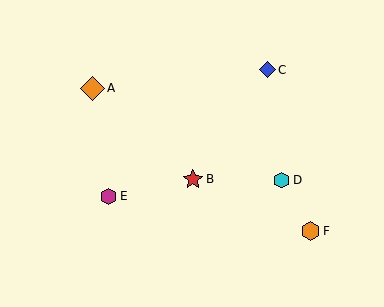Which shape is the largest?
The orange diamond (labeled A) is the largest.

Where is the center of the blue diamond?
The center of the blue diamond is at (267, 70).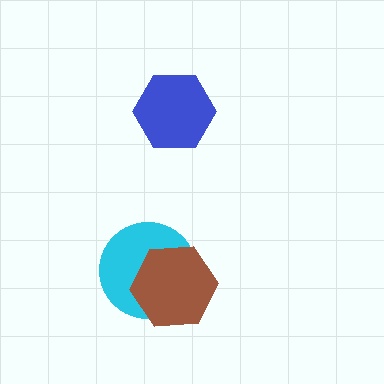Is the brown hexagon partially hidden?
No, no other shape covers it.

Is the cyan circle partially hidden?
Yes, it is partially covered by another shape.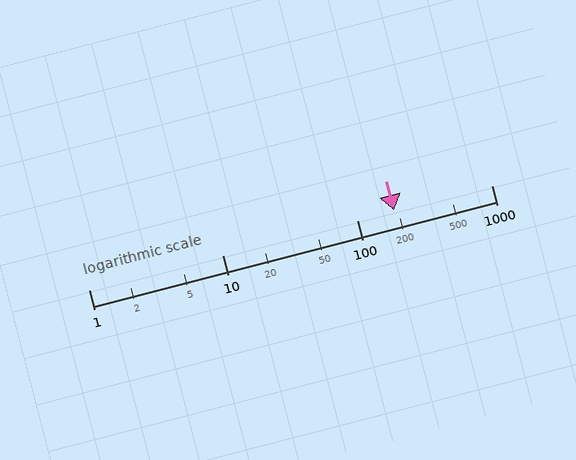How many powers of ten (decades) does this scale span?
The scale spans 3 decades, from 1 to 1000.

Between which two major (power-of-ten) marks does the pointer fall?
The pointer is between 100 and 1000.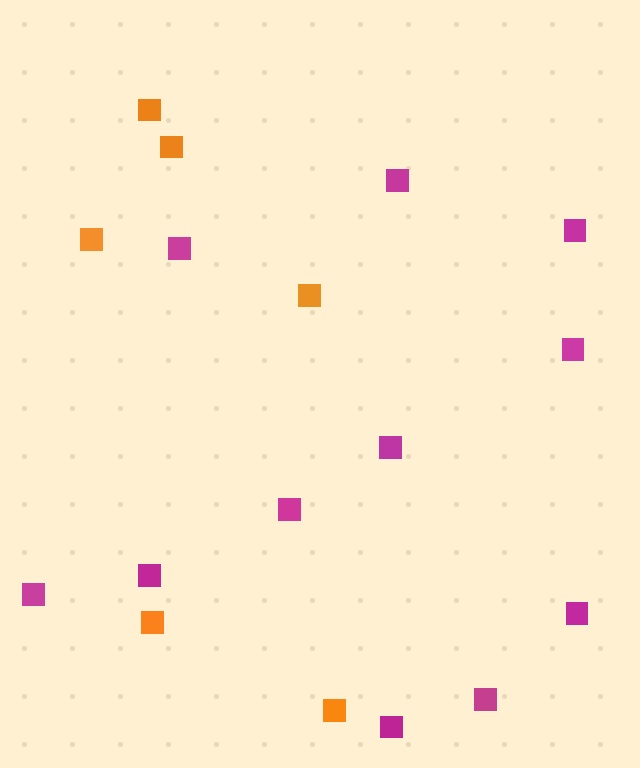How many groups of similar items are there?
There are 2 groups: one group of orange squares (6) and one group of magenta squares (11).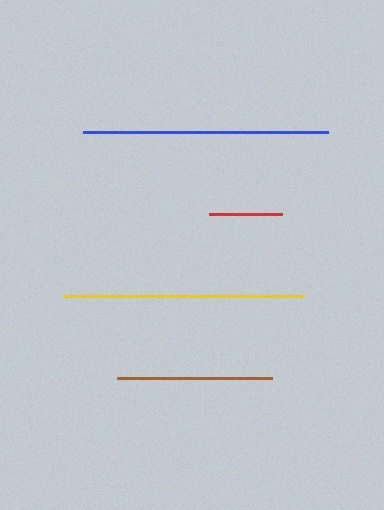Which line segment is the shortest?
The red line is the shortest at approximately 73 pixels.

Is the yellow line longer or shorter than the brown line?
The yellow line is longer than the brown line.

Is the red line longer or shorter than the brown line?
The brown line is longer than the red line.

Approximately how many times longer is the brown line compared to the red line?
The brown line is approximately 2.1 times the length of the red line.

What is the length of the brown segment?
The brown segment is approximately 155 pixels long.